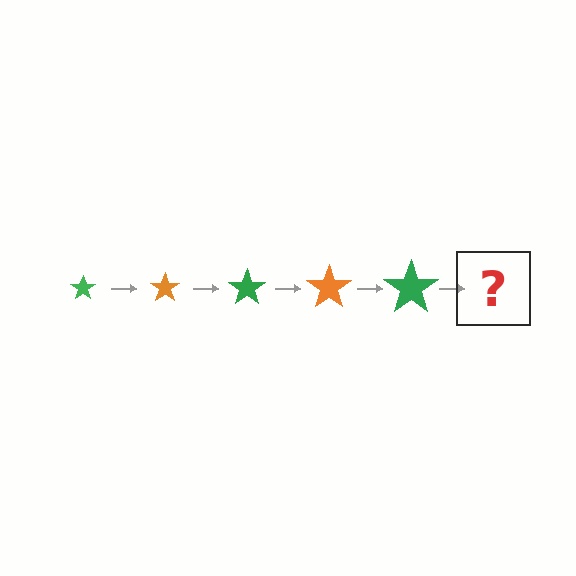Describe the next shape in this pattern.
It should be an orange star, larger than the previous one.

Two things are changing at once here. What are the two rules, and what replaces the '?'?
The two rules are that the star grows larger each step and the color cycles through green and orange. The '?' should be an orange star, larger than the previous one.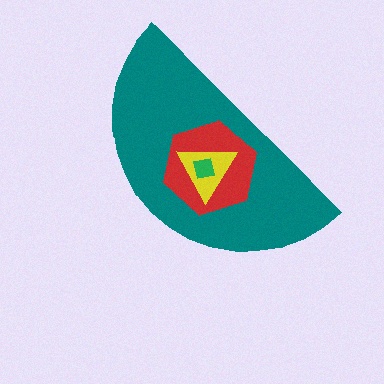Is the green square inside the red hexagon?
Yes.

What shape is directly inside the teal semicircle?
The red hexagon.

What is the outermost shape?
The teal semicircle.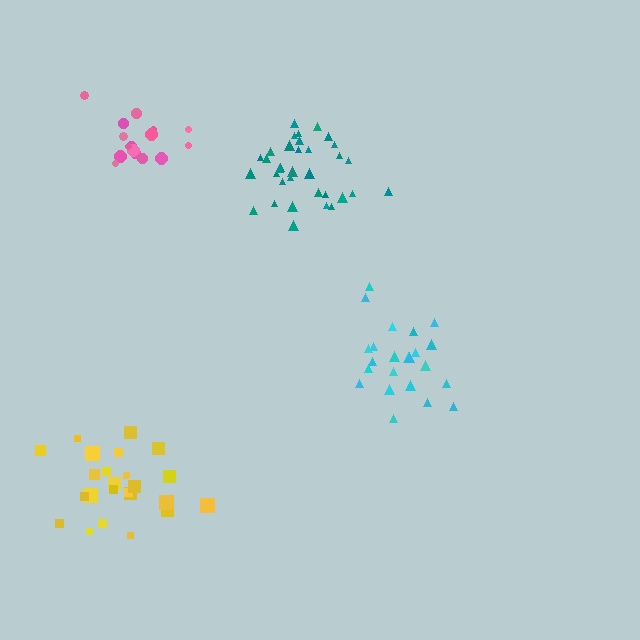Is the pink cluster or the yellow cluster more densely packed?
Pink.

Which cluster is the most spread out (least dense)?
Yellow.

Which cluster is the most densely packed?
Teal.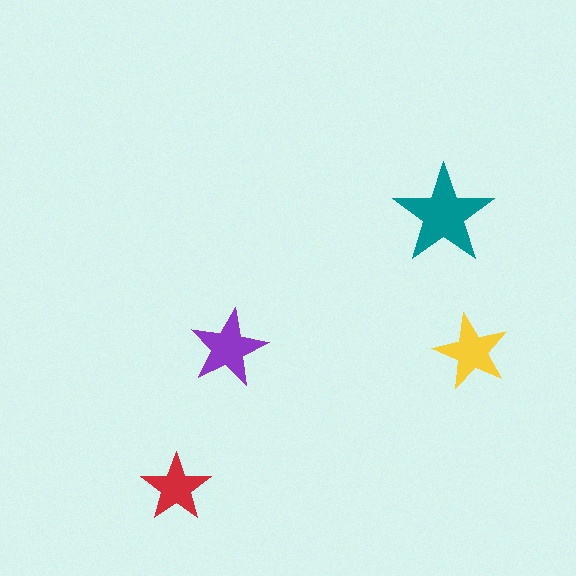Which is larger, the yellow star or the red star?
The yellow one.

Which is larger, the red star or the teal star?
The teal one.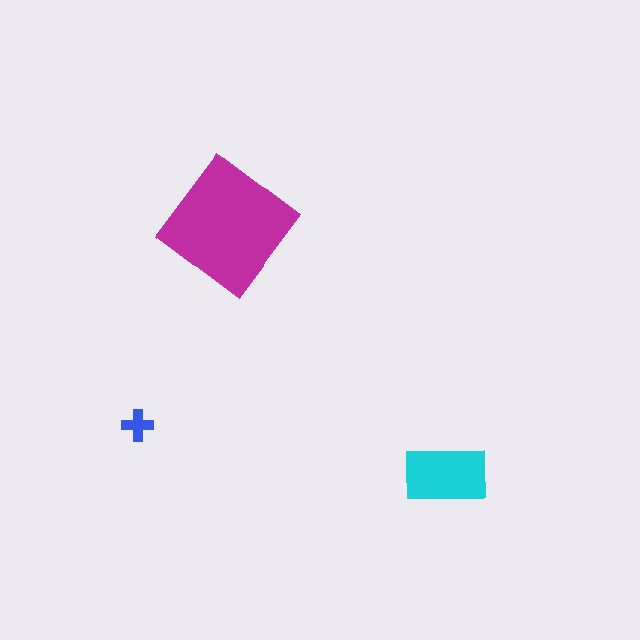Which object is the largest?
The magenta diamond.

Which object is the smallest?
The blue cross.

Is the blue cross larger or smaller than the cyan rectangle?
Smaller.